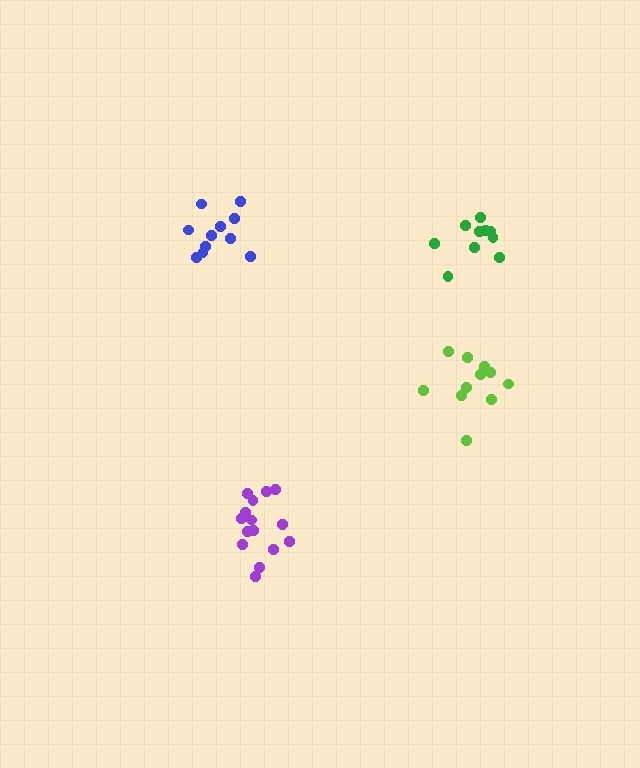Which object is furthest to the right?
The green cluster is rightmost.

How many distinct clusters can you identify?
There are 4 distinct clusters.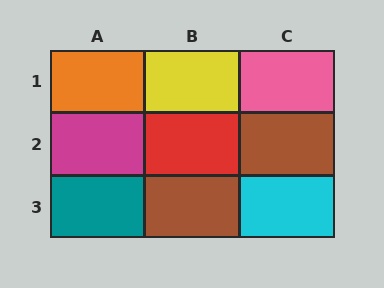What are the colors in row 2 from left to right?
Magenta, red, brown.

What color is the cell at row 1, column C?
Pink.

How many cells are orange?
1 cell is orange.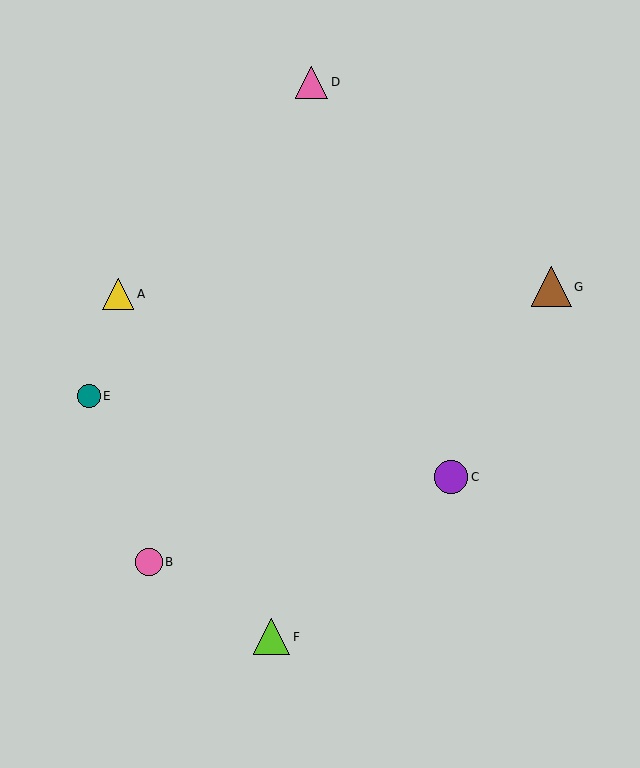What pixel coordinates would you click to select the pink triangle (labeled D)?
Click at (312, 82) to select the pink triangle D.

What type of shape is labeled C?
Shape C is a purple circle.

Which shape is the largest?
The brown triangle (labeled G) is the largest.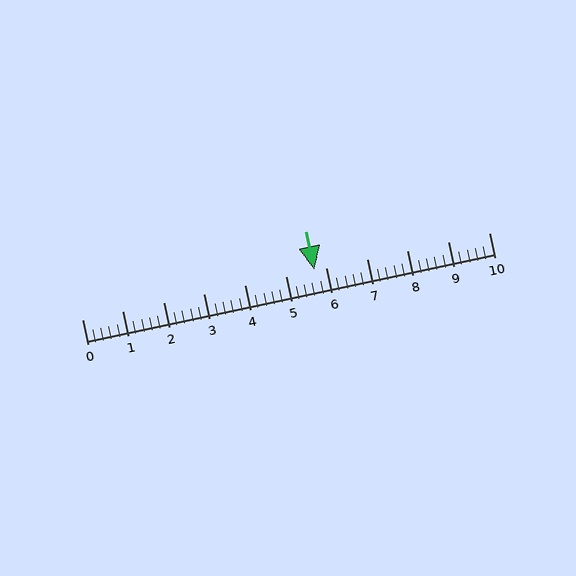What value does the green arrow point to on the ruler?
The green arrow points to approximately 5.7.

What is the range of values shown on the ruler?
The ruler shows values from 0 to 10.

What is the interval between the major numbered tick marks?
The major tick marks are spaced 1 units apart.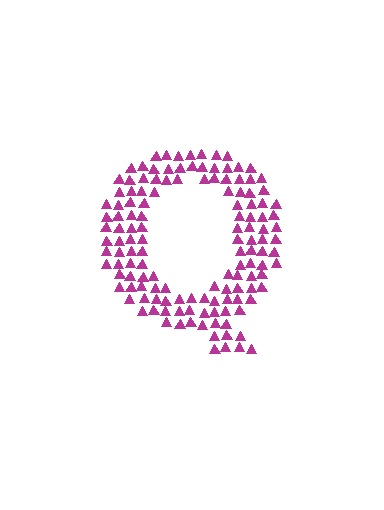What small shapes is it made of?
It is made of small triangles.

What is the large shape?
The large shape is the letter Q.